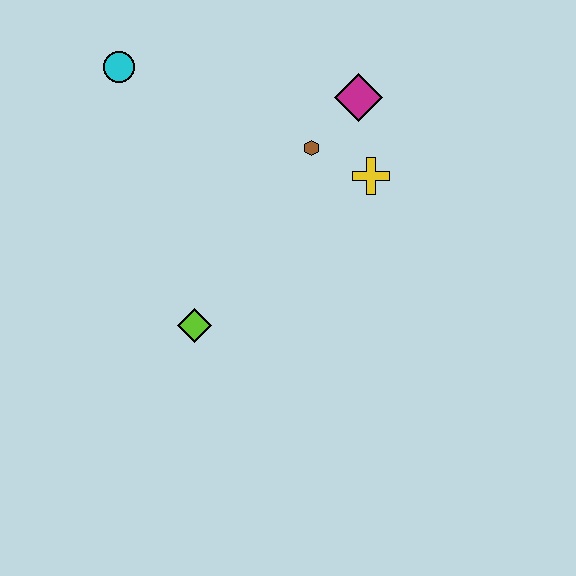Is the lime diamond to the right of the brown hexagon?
No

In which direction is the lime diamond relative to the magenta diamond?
The lime diamond is below the magenta diamond.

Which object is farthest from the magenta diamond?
The lime diamond is farthest from the magenta diamond.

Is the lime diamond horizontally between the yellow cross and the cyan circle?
Yes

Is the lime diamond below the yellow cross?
Yes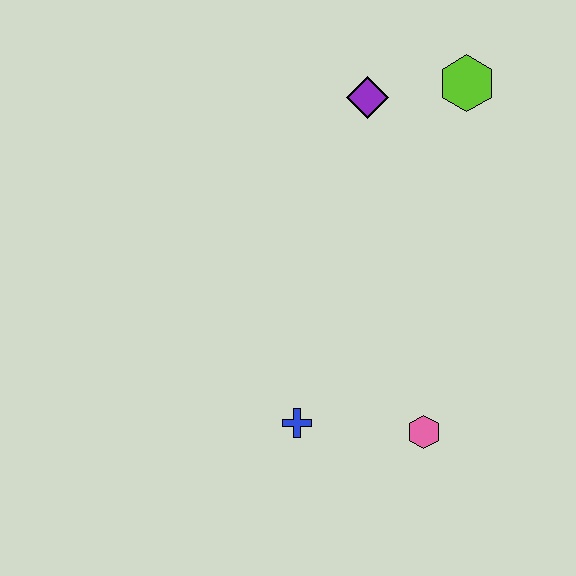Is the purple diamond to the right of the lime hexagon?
No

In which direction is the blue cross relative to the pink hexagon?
The blue cross is to the left of the pink hexagon.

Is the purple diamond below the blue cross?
No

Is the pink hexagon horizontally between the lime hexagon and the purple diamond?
Yes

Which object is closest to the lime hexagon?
The purple diamond is closest to the lime hexagon.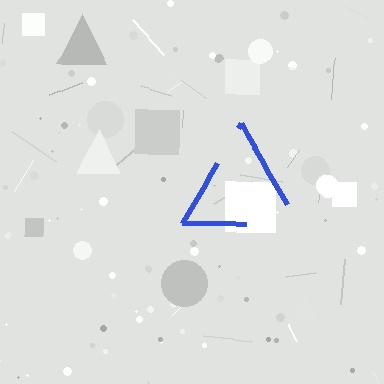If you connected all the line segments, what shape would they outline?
They would outline a triangle.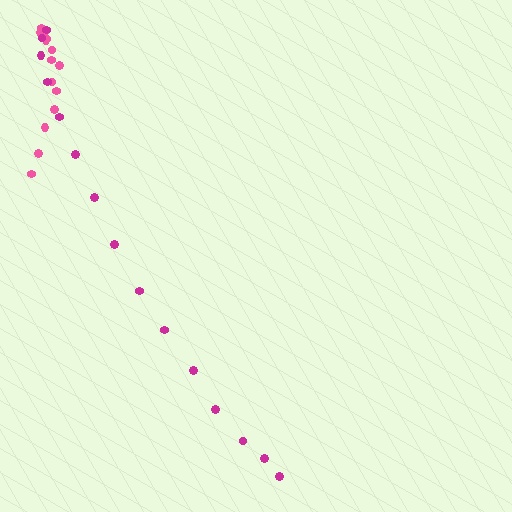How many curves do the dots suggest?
There are 2 distinct paths.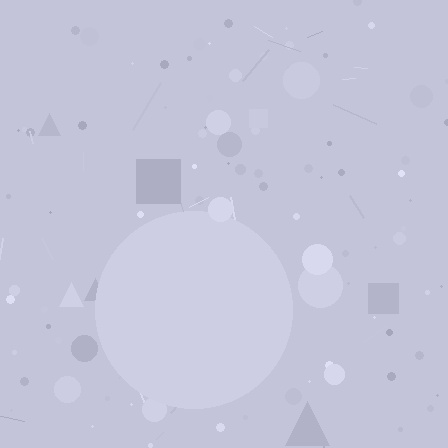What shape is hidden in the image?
A circle is hidden in the image.